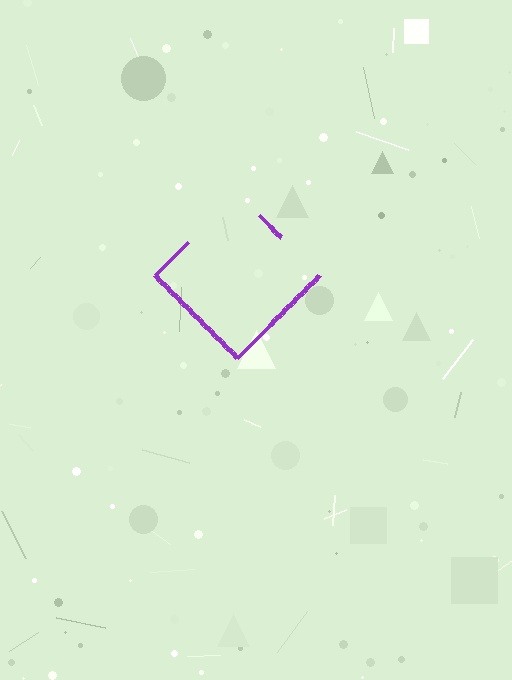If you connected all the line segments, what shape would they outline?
They would outline a diamond.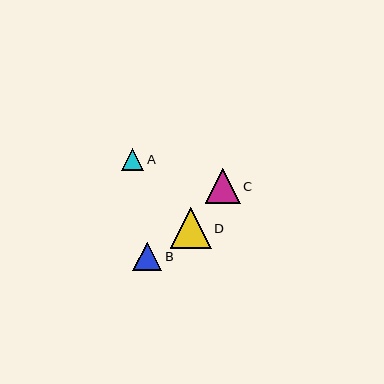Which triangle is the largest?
Triangle D is the largest with a size of approximately 40 pixels.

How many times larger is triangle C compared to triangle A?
Triangle C is approximately 1.6 times the size of triangle A.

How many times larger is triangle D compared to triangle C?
Triangle D is approximately 1.2 times the size of triangle C.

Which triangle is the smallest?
Triangle A is the smallest with a size of approximately 22 pixels.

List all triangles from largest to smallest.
From largest to smallest: D, C, B, A.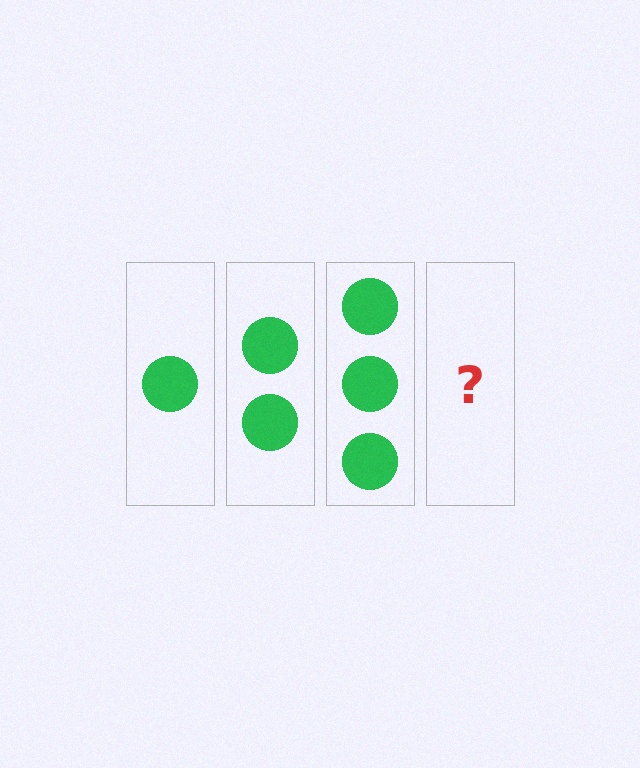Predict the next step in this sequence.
The next step is 4 circles.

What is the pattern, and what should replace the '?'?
The pattern is that each step adds one more circle. The '?' should be 4 circles.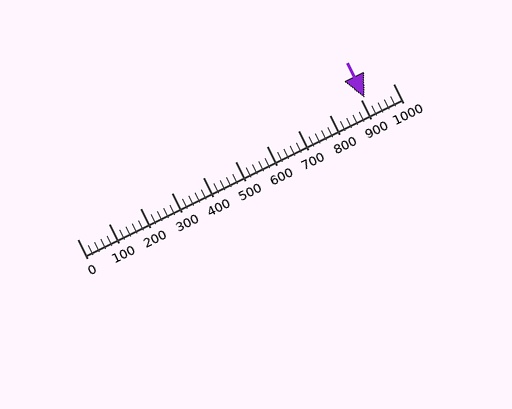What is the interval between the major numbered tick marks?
The major tick marks are spaced 100 units apart.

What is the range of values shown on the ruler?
The ruler shows values from 0 to 1000.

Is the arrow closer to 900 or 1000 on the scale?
The arrow is closer to 900.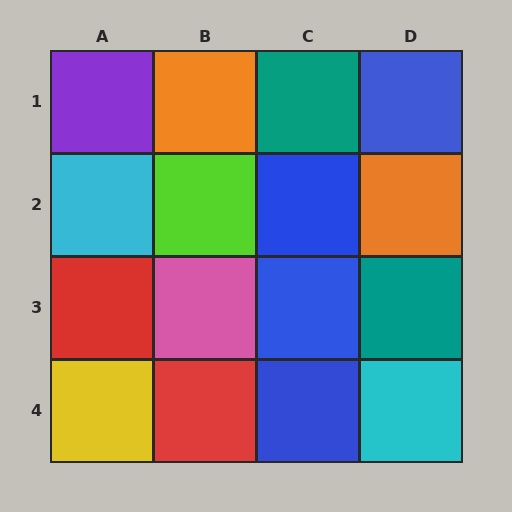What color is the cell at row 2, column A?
Cyan.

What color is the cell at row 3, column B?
Pink.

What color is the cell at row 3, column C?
Blue.